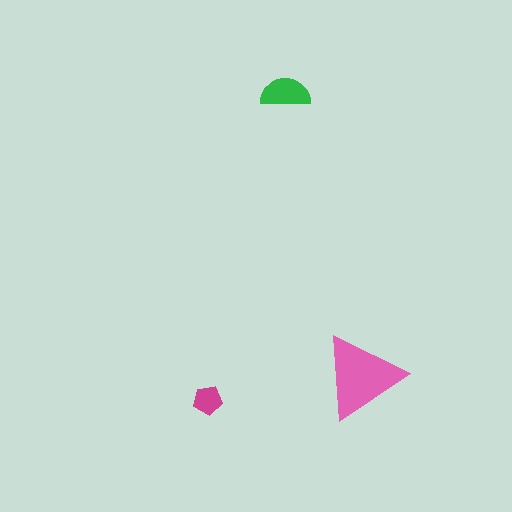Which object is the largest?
The pink triangle.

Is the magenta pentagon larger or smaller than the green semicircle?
Smaller.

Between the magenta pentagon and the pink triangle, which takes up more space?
The pink triangle.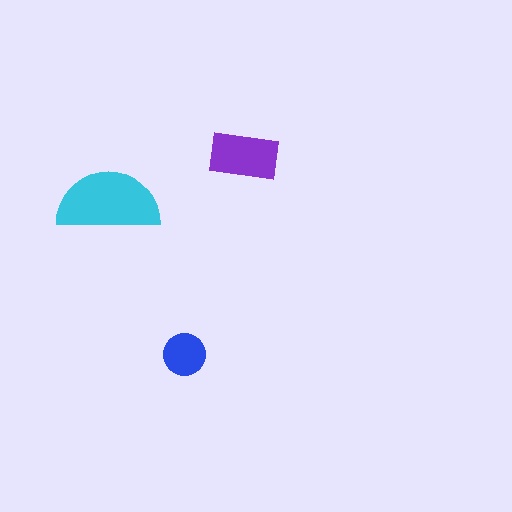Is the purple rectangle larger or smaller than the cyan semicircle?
Smaller.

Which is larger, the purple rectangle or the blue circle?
The purple rectangle.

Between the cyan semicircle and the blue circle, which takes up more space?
The cyan semicircle.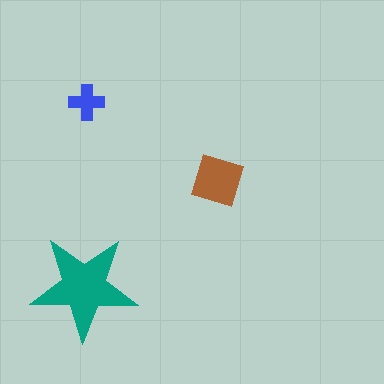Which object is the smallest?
The blue cross.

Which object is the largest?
The teal star.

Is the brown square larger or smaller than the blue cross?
Larger.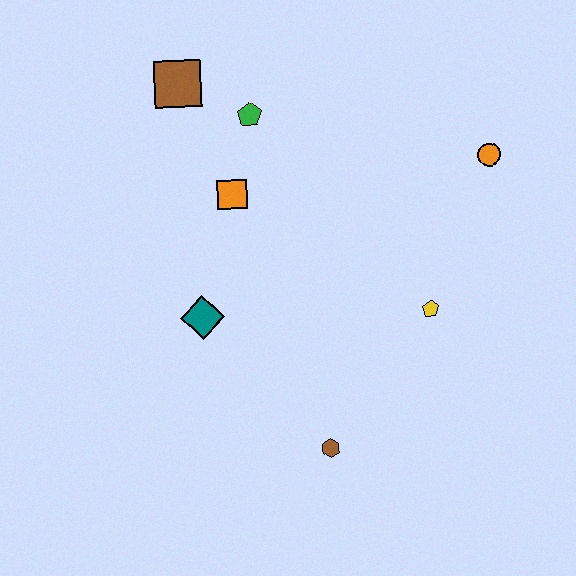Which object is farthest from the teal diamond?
The orange circle is farthest from the teal diamond.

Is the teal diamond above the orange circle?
No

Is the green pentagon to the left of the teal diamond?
No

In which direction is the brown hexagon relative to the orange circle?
The brown hexagon is below the orange circle.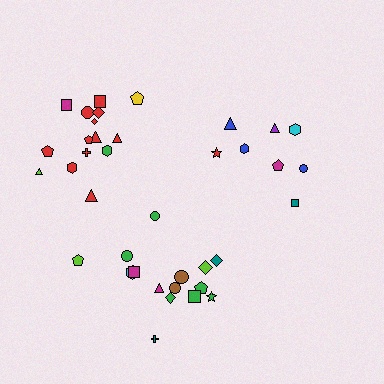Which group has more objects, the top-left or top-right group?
The top-left group.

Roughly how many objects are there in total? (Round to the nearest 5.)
Roughly 40 objects in total.